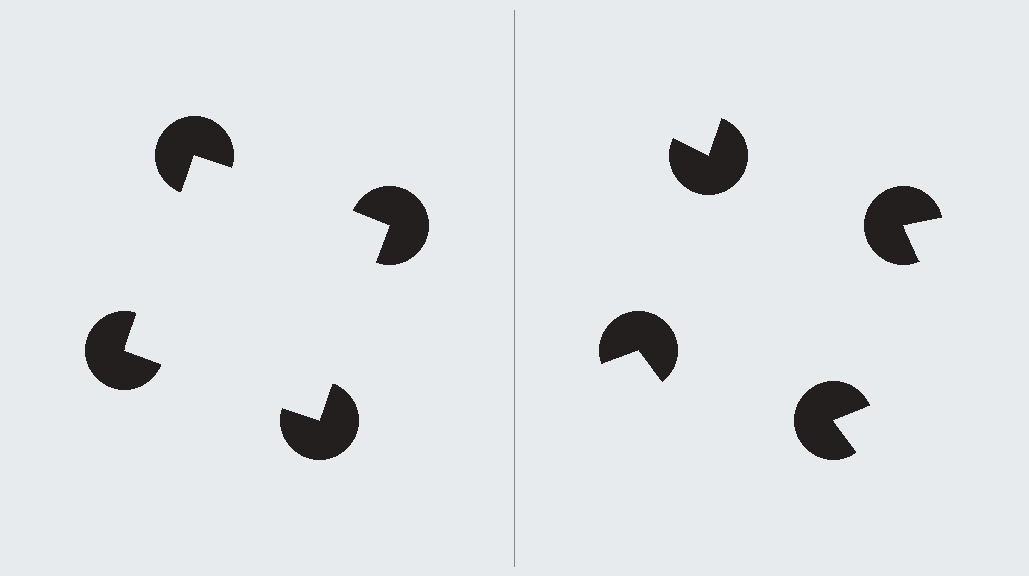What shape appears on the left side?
An illusory square.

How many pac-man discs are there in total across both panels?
8 — 4 on each side.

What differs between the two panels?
The pac-man discs are positioned identically on both sides; only the wedge orientations differ. On the left they align to a square; on the right they are misaligned.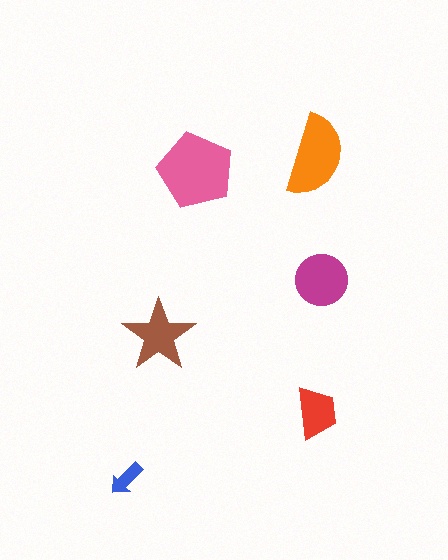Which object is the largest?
The pink pentagon.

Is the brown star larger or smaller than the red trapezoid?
Larger.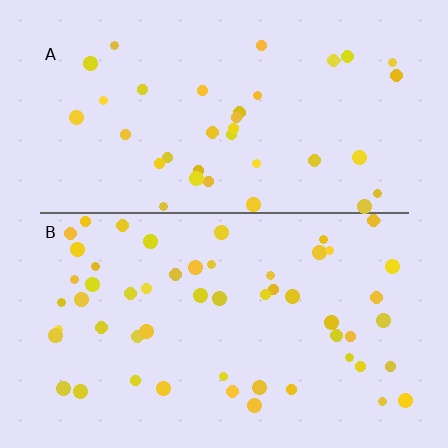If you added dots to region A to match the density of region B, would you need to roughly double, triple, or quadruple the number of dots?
Approximately double.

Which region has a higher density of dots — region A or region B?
B (the bottom).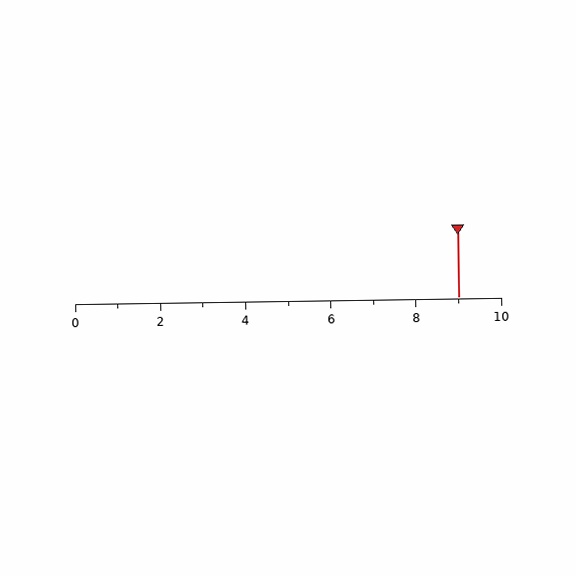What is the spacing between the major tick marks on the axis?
The major ticks are spaced 2 apart.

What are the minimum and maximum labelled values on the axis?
The axis runs from 0 to 10.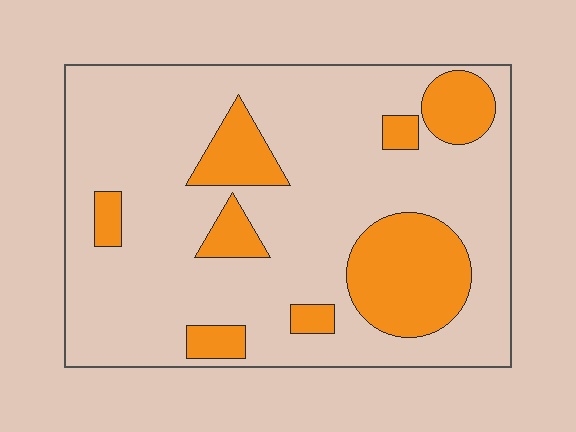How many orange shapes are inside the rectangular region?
8.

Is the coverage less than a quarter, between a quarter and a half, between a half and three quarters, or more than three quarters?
Less than a quarter.